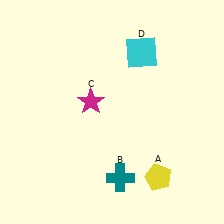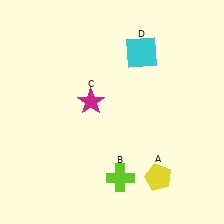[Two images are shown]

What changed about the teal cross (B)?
In Image 1, B is teal. In Image 2, it changed to lime.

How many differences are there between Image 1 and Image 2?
There is 1 difference between the two images.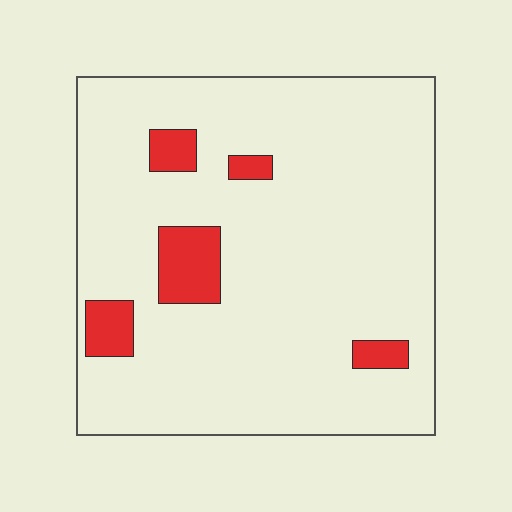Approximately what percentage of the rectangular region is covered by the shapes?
Approximately 10%.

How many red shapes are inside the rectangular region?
5.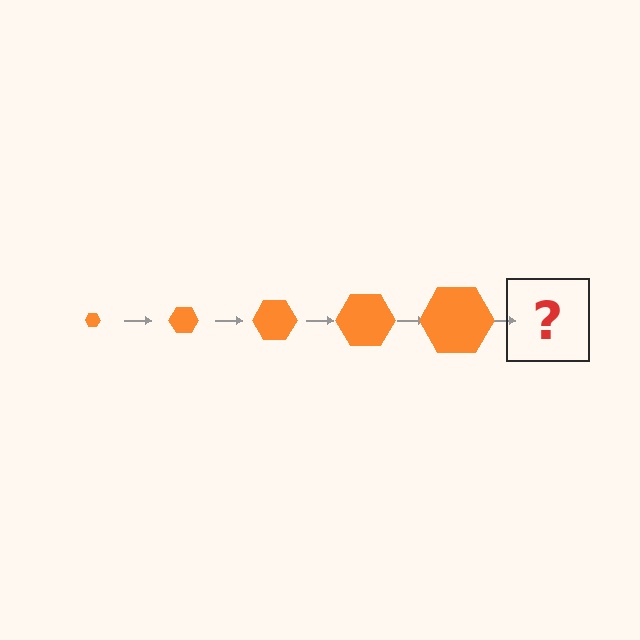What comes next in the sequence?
The next element should be an orange hexagon, larger than the previous one.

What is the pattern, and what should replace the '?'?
The pattern is that the hexagon gets progressively larger each step. The '?' should be an orange hexagon, larger than the previous one.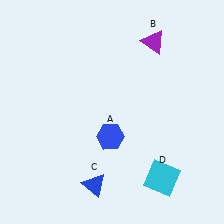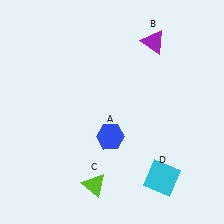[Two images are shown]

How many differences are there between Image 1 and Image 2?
There is 1 difference between the two images.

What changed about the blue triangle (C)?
In Image 1, C is blue. In Image 2, it changed to lime.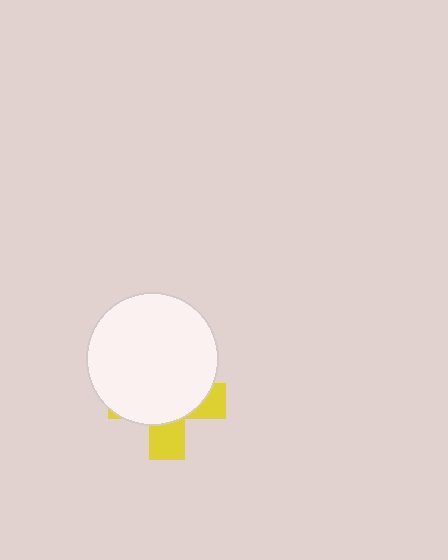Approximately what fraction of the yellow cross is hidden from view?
Roughly 69% of the yellow cross is hidden behind the white circle.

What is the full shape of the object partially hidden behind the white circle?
The partially hidden object is a yellow cross.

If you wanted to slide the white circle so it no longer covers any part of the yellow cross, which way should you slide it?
Slide it up — that is the most direct way to separate the two shapes.